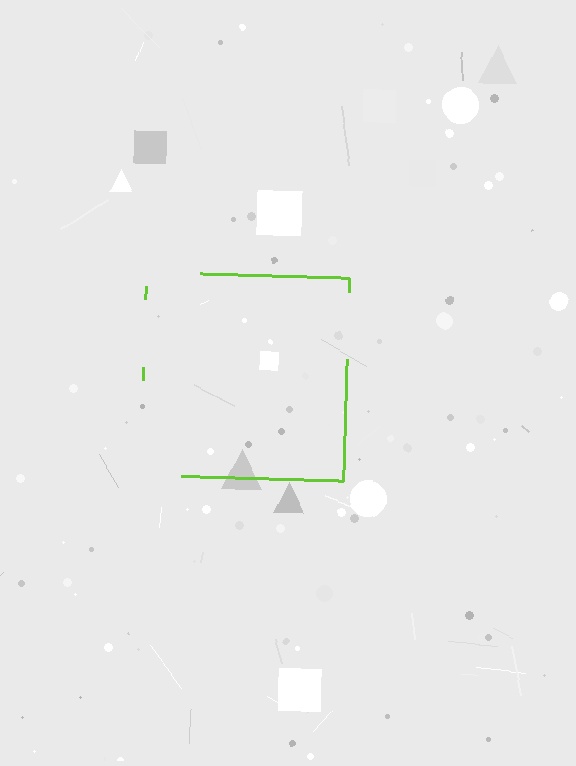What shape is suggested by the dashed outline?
The dashed outline suggests a square.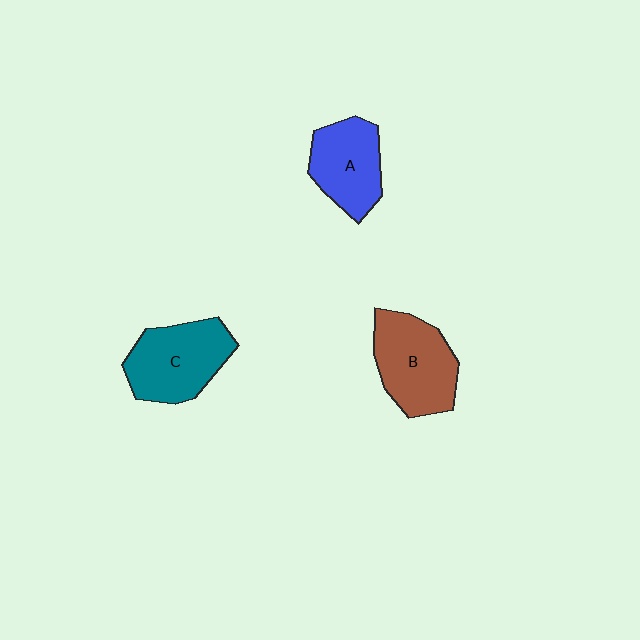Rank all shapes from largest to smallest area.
From largest to smallest: B (brown), C (teal), A (blue).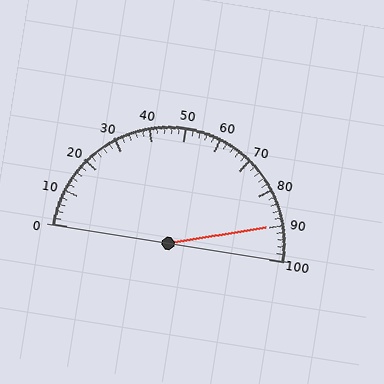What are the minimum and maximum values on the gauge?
The gauge ranges from 0 to 100.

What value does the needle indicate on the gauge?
The needle indicates approximately 90.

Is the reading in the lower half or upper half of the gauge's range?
The reading is in the upper half of the range (0 to 100).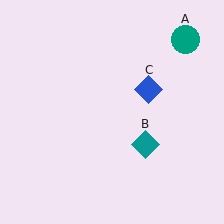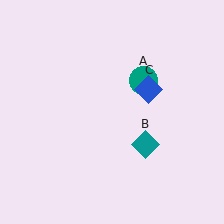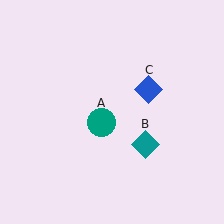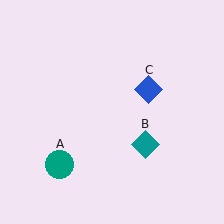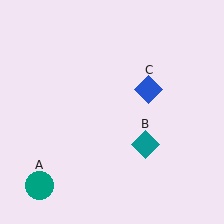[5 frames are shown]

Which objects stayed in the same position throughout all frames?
Teal diamond (object B) and blue diamond (object C) remained stationary.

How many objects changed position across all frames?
1 object changed position: teal circle (object A).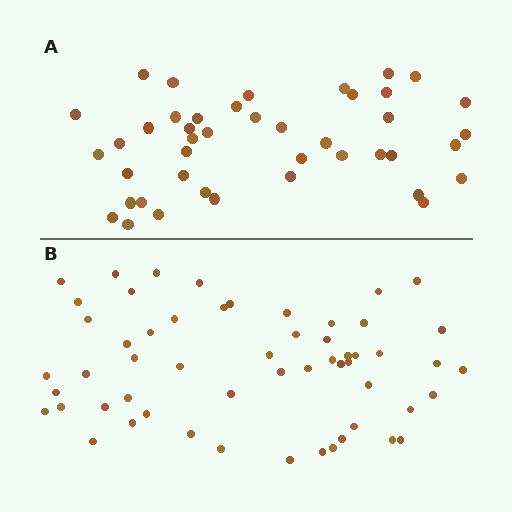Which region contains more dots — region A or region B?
Region B (the bottom region) has more dots.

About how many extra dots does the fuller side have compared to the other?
Region B has approximately 15 more dots than region A.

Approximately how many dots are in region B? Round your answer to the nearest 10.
About 60 dots. (The exact count is 56, which rounds to 60.)